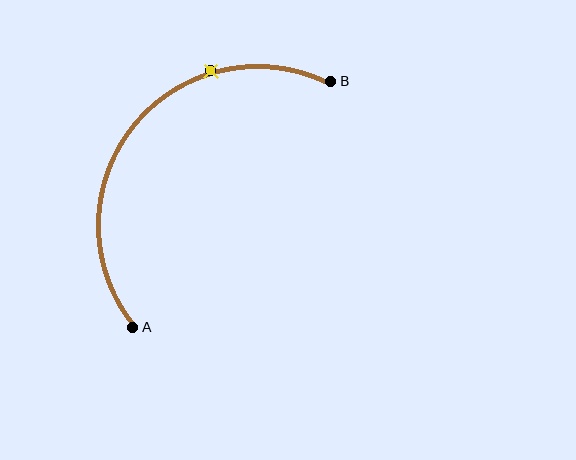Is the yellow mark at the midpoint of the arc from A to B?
No. The yellow mark lies on the arc but is closer to endpoint B. The arc midpoint would be at the point on the curve equidistant along the arc from both A and B.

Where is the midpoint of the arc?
The arc midpoint is the point on the curve farthest from the straight line joining A and B. It sits above and to the left of that line.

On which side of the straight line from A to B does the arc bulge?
The arc bulges above and to the left of the straight line connecting A and B.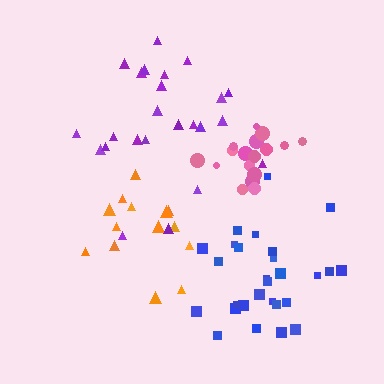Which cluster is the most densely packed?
Pink.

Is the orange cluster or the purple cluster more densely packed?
Orange.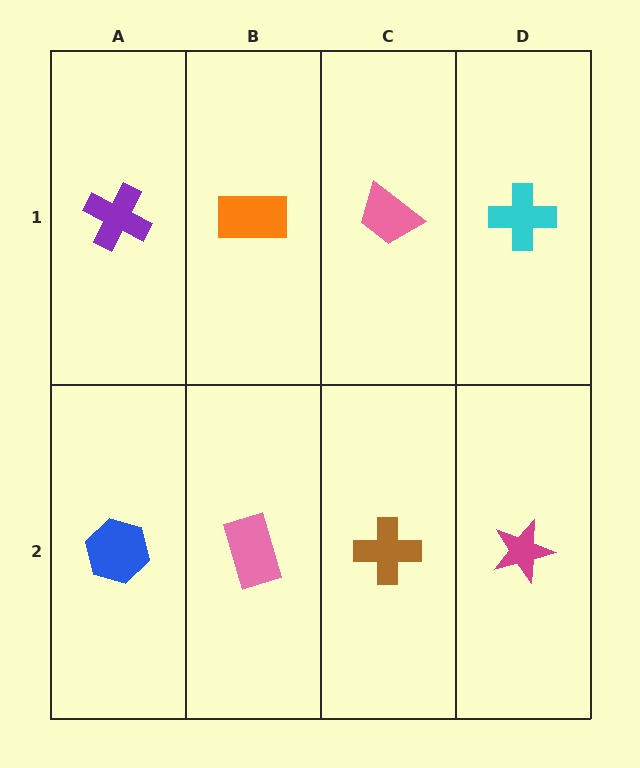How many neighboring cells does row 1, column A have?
2.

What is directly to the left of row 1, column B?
A purple cross.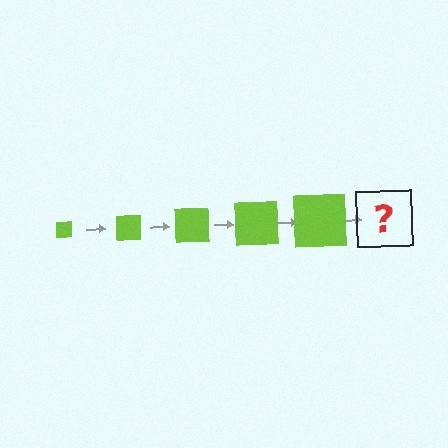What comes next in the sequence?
The next element should be a lime square, larger than the previous one.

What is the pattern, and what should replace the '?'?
The pattern is that the square gets progressively larger each step. The '?' should be a lime square, larger than the previous one.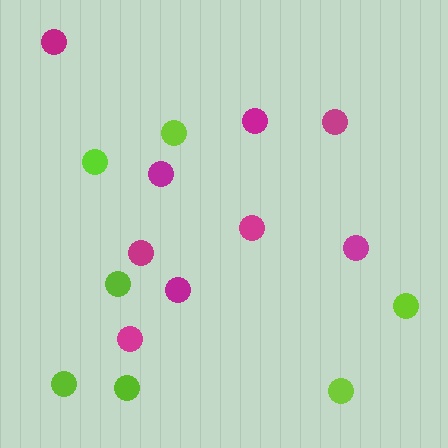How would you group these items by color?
There are 2 groups: one group of magenta circles (9) and one group of lime circles (7).